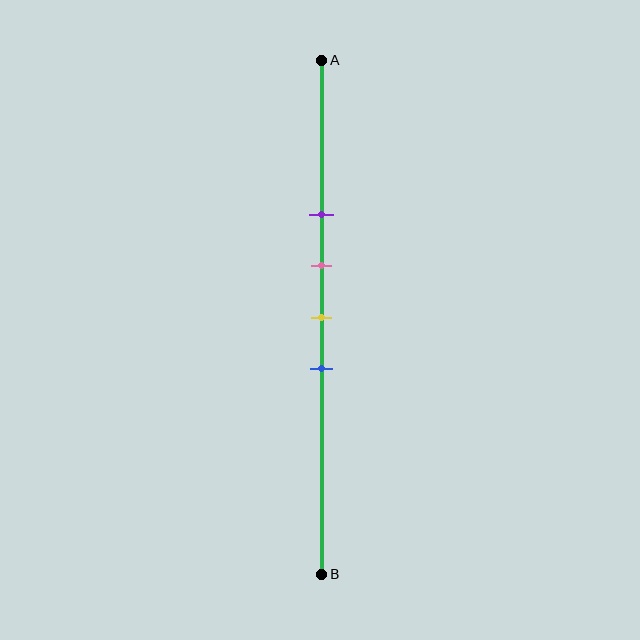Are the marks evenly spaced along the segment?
Yes, the marks are approximately evenly spaced.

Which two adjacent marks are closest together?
The pink and yellow marks are the closest adjacent pair.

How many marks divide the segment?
There are 4 marks dividing the segment.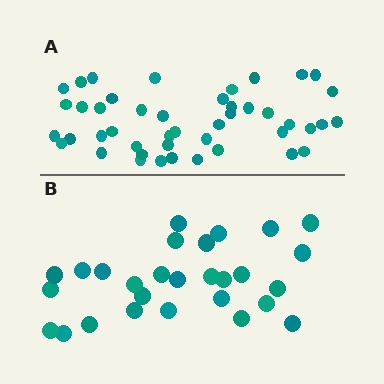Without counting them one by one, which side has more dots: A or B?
Region A (the top region) has more dots.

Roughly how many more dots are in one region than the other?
Region A has approximately 15 more dots than region B.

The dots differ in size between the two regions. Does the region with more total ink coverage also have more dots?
No. Region B has more total ink coverage because its dots are larger, but region A actually contains more individual dots. Total area can be misleading — the number of items is what matters here.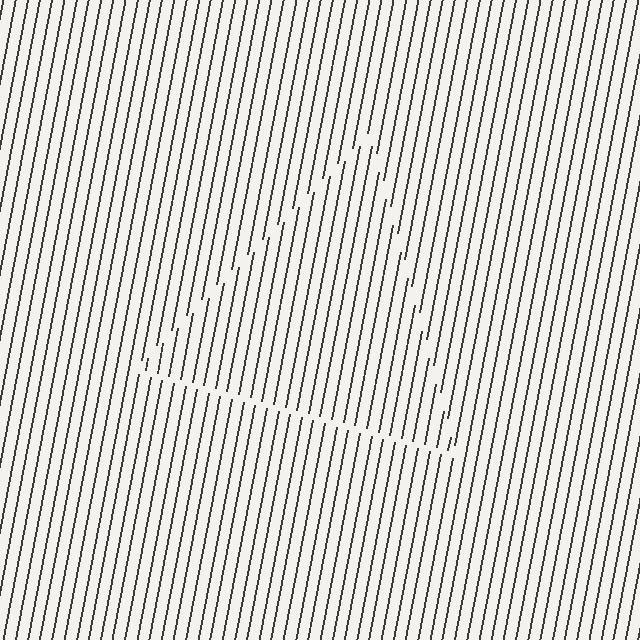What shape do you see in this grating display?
An illusory triangle. The interior of the shape contains the same grating, shifted by half a period — the contour is defined by the phase discontinuity where line-ends from the inner and outer gratings abut.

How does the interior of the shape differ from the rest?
The interior of the shape contains the same grating, shifted by half a period — the contour is defined by the phase discontinuity where line-ends from the inner and outer gratings abut.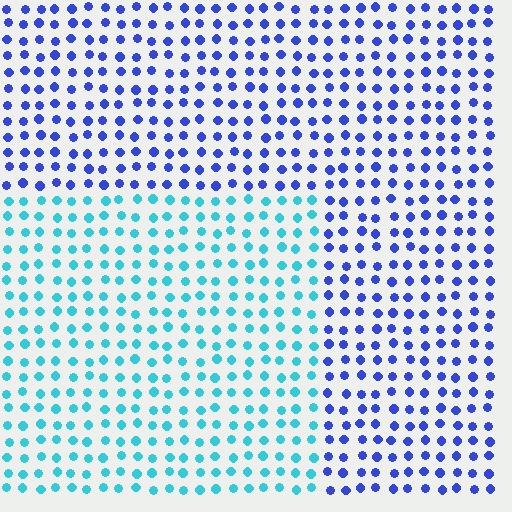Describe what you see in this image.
The image is filled with small blue elements in a uniform arrangement. A rectangle-shaped region is visible where the elements are tinted to a slightly different hue, forming a subtle color boundary.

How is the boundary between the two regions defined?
The boundary is defined purely by a slight shift in hue (about 50 degrees). Spacing, size, and orientation are identical on both sides.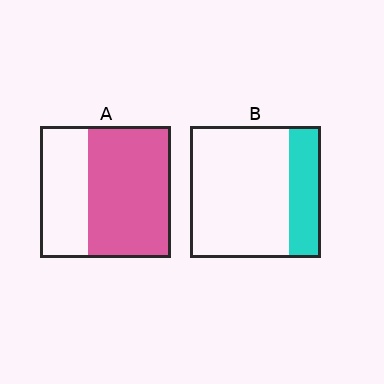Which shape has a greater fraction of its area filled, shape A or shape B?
Shape A.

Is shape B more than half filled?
No.